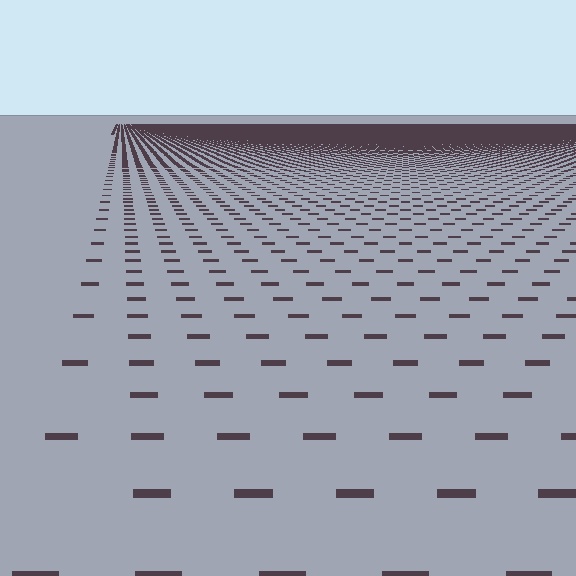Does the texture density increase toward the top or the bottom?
Density increases toward the top.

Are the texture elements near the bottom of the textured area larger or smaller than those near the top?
Larger. Near the bottom, elements are closer to the viewer and appear at a bigger on-screen size.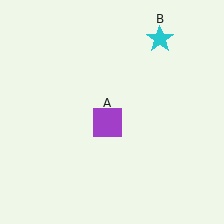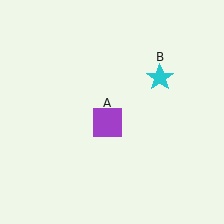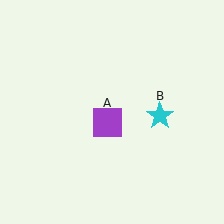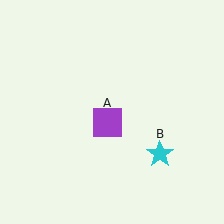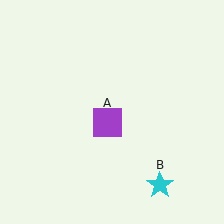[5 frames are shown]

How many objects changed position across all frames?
1 object changed position: cyan star (object B).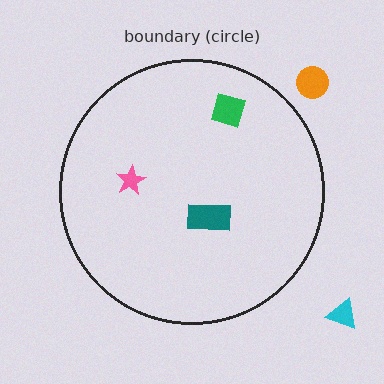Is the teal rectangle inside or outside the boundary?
Inside.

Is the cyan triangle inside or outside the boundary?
Outside.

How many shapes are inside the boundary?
3 inside, 2 outside.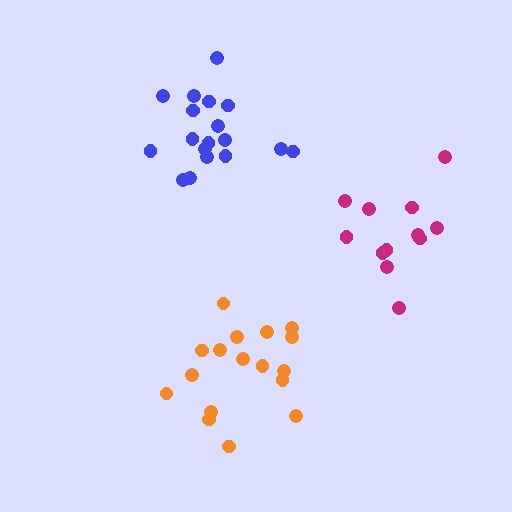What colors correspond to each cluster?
The clusters are colored: orange, blue, magenta.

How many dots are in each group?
Group 1: 17 dots, Group 2: 18 dots, Group 3: 12 dots (47 total).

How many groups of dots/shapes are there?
There are 3 groups.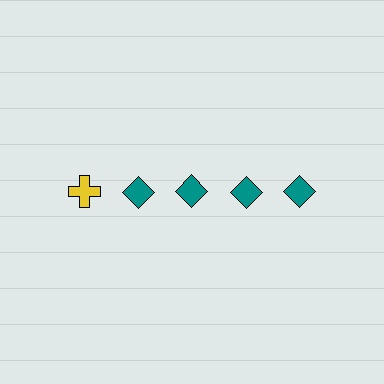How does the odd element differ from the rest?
It differs in both color (yellow instead of teal) and shape (cross instead of diamond).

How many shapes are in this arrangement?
There are 5 shapes arranged in a grid pattern.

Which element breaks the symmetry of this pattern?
The yellow cross in the top row, leftmost column breaks the symmetry. All other shapes are teal diamonds.